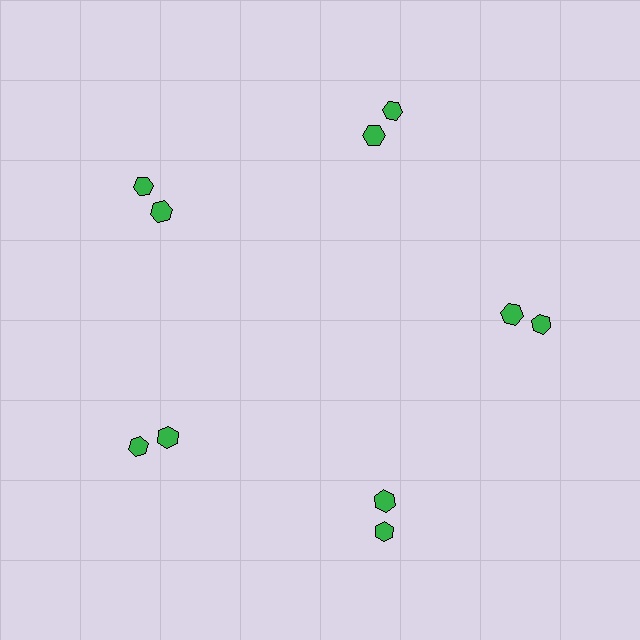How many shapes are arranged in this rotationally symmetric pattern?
There are 10 shapes, arranged in 5 groups of 2.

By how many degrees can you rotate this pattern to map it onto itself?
The pattern maps onto itself every 72 degrees of rotation.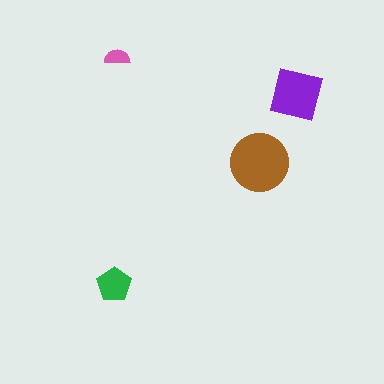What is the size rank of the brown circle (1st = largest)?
1st.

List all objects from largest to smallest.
The brown circle, the purple square, the green pentagon, the pink semicircle.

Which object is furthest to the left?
The green pentagon is leftmost.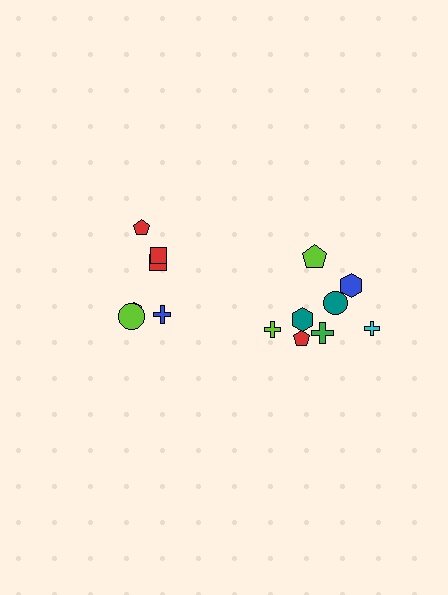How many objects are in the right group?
There are 8 objects.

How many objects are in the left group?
There are 6 objects.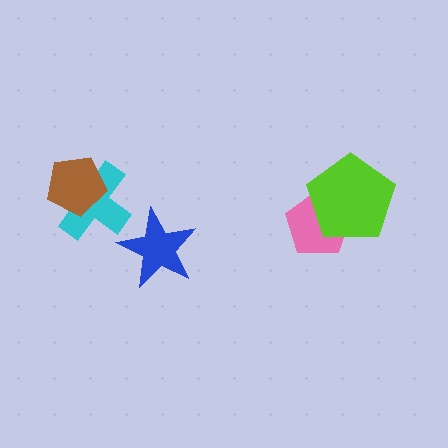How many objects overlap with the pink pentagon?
1 object overlaps with the pink pentagon.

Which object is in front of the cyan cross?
The brown pentagon is in front of the cyan cross.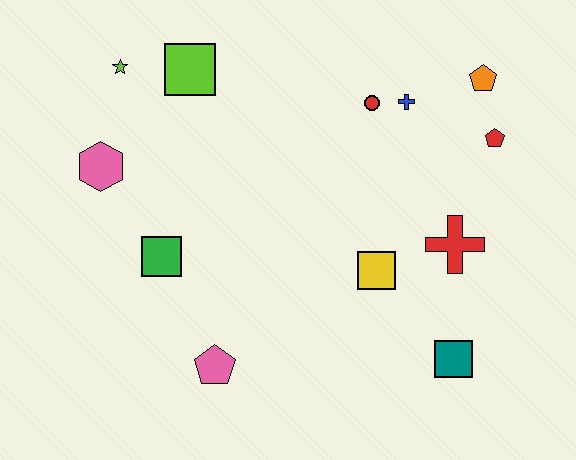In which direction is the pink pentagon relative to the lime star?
The pink pentagon is below the lime star.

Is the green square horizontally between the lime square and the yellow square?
No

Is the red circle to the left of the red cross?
Yes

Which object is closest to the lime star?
The lime square is closest to the lime star.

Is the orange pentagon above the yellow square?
Yes